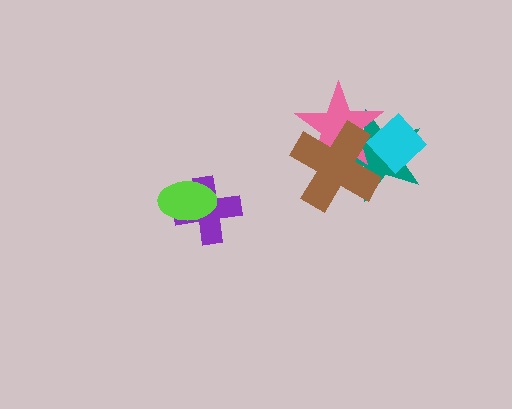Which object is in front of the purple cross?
The lime ellipse is in front of the purple cross.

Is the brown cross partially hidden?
Yes, it is partially covered by another shape.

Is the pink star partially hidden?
Yes, it is partially covered by another shape.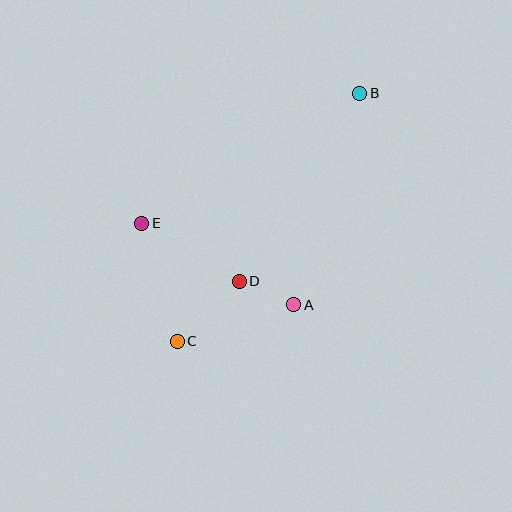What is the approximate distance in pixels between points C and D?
The distance between C and D is approximately 86 pixels.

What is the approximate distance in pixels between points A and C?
The distance between A and C is approximately 122 pixels.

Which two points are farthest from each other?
Points B and C are farthest from each other.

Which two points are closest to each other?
Points A and D are closest to each other.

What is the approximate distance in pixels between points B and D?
The distance between B and D is approximately 223 pixels.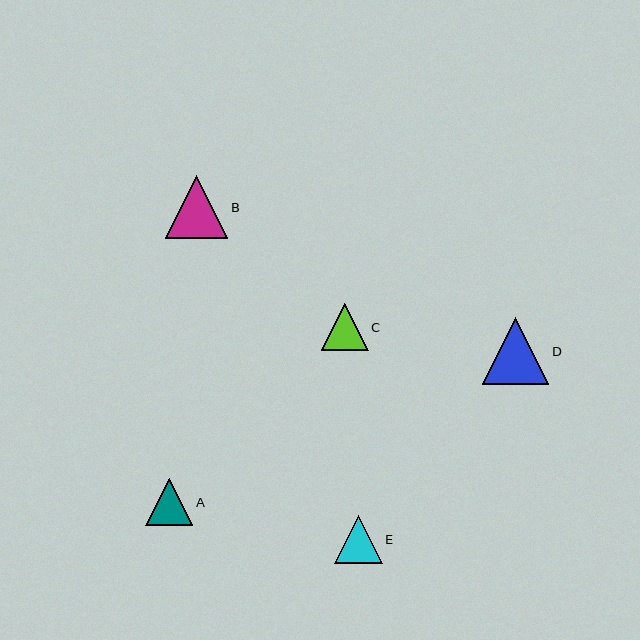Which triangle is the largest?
Triangle D is the largest with a size of approximately 67 pixels.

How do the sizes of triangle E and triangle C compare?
Triangle E and triangle C are approximately the same size.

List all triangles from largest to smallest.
From largest to smallest: D, B, E, A, C.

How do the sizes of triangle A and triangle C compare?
Triangle A and triangle C are approximately the same size.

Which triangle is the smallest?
Triangle C is the smallest with a size of approximately 47 pixels.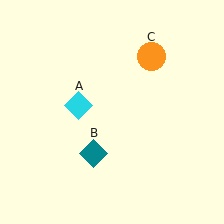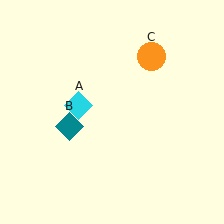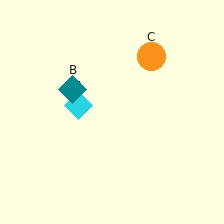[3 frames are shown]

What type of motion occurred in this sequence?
The teal diamond (object B) rotated clockwise around the center of the scene.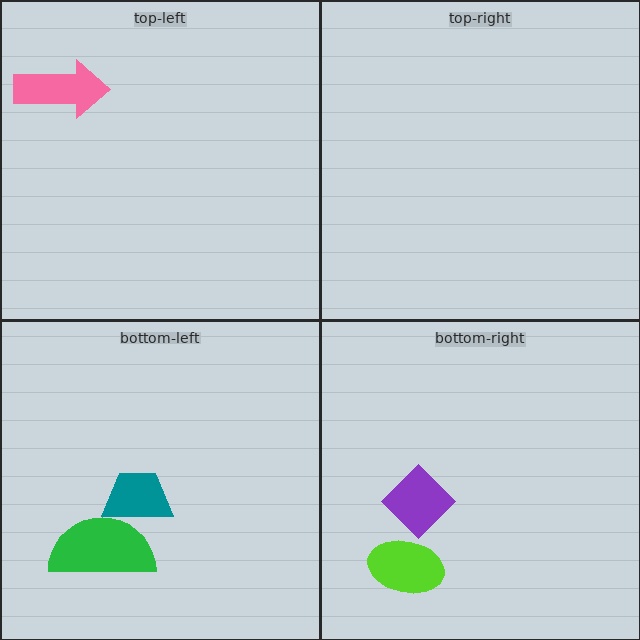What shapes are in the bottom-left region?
The green semicircle, the teal trapezoid.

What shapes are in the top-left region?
The pink arrow.